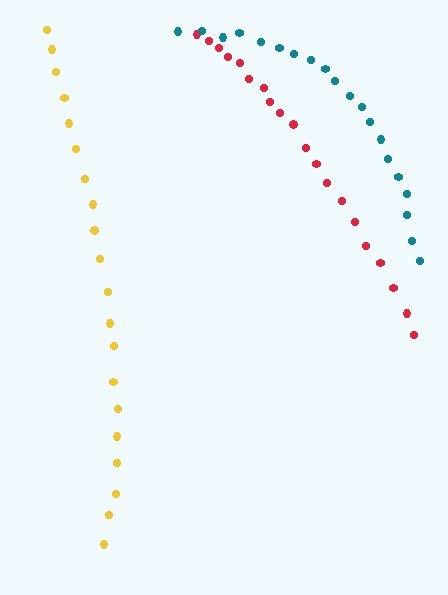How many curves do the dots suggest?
There are 3 distinct paths.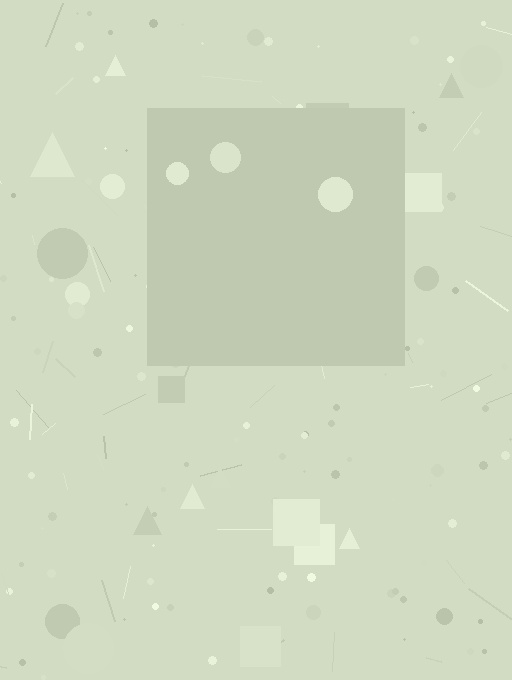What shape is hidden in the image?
A square is hidden in the image.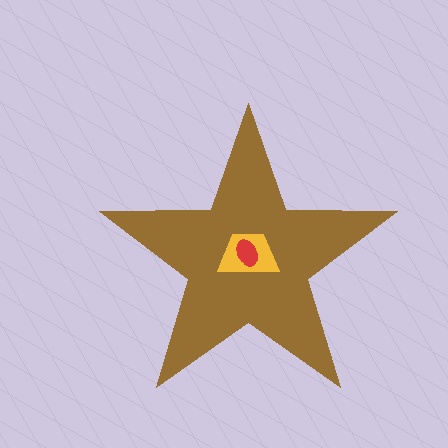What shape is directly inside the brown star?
The yellow trapezoid.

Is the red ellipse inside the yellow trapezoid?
Yes.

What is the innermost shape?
The red ellipse.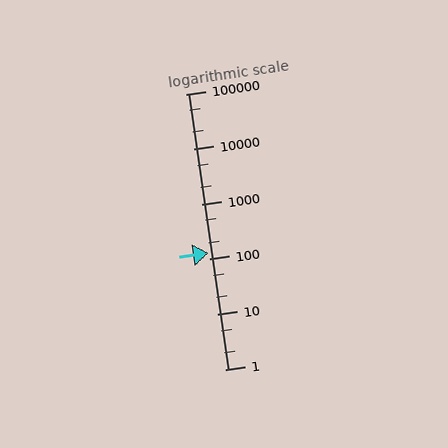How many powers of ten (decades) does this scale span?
The scale spans 5 decades, from 1 to 100000.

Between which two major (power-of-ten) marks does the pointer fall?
The pointer is between 100 and 1000.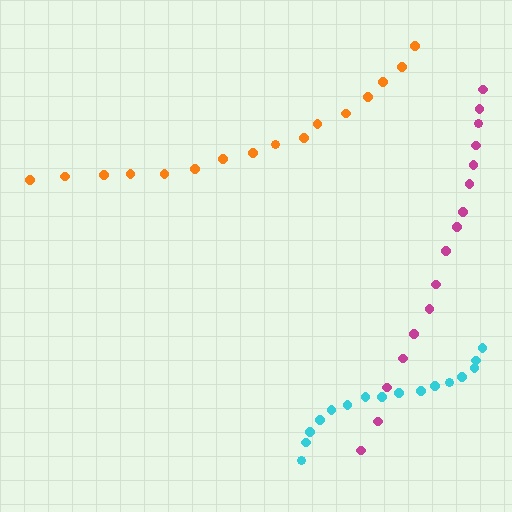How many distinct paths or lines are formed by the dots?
There are 3 distinct paths.